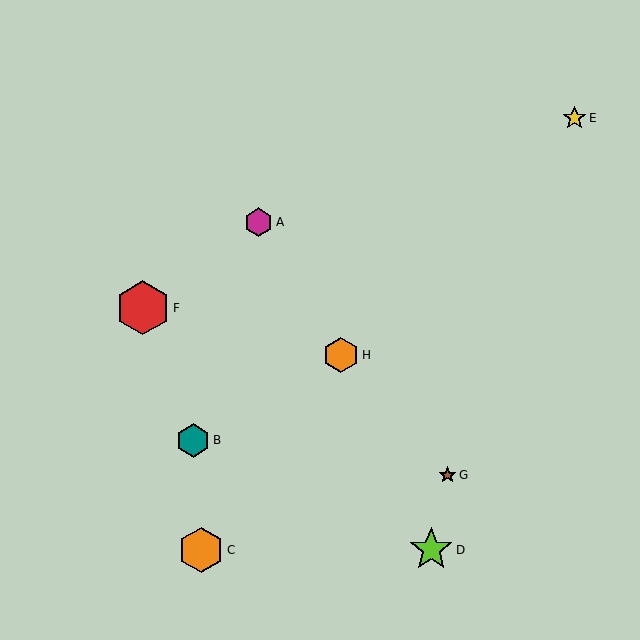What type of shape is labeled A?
Shape A is a magenta hexagon.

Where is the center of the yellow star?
The center of the yellow star is at (574, 118).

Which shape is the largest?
The red hexagon (labeled F) is the largest.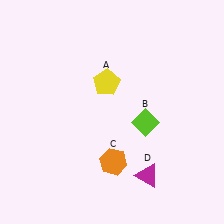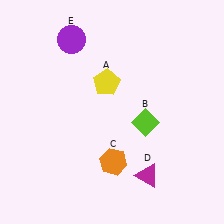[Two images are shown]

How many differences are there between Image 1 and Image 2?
There is 1 difference between the two images.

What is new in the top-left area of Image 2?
A purple circle (E) was added in the top-left area of Image 2.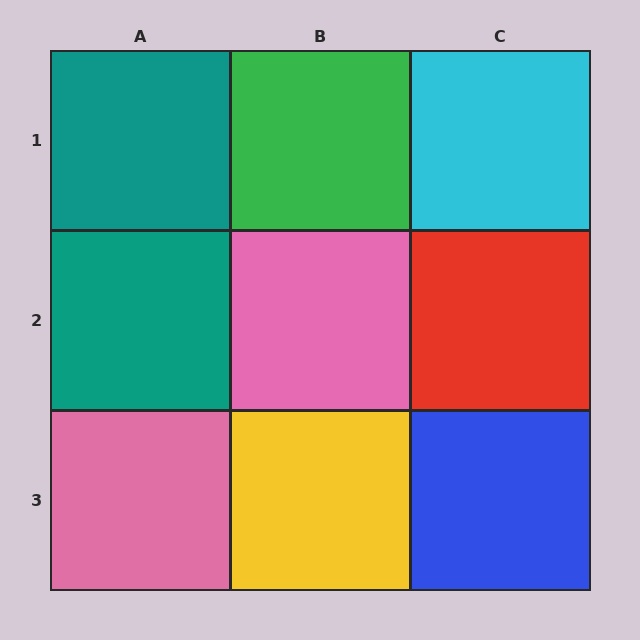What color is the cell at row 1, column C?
Cyan.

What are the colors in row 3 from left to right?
Pink, yellow, blue.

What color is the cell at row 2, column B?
Pink.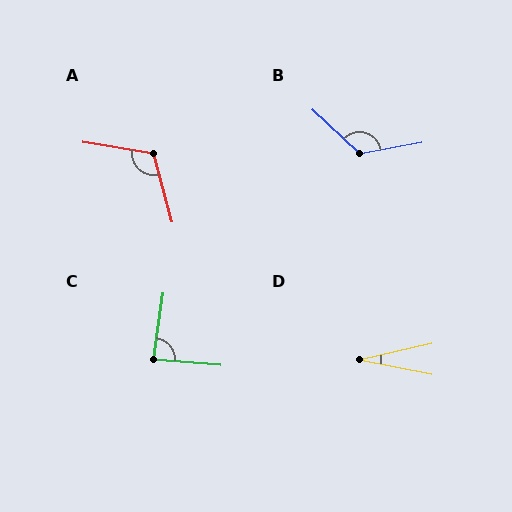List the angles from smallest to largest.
D (24°), C (87°), A (114°), B (127°).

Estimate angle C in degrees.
Approximately 87 degrees.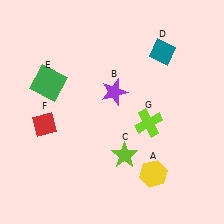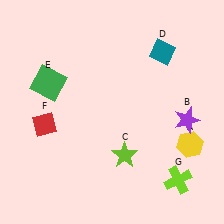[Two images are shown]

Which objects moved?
The objects that moved are: the yellow hexagon (A), the purple star (B), the lime cross (G).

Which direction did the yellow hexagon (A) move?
The yellow hexagon (A) moved right.